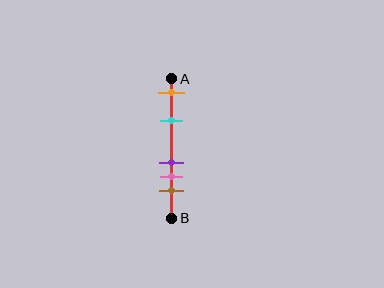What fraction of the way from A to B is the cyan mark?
The cyan mark is approximately 30% (0.3) of the way from A to B.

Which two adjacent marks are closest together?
The purple and pink marks are the closest adjacent pair.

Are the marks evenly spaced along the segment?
No, the marks are not evenly spaced.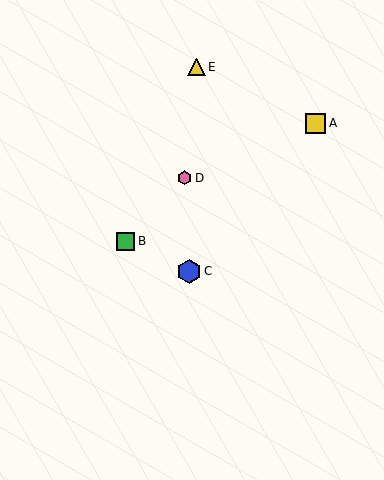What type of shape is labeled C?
Shape C is a blue hexagon.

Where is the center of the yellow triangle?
The center of the yellow triangle is at (196, 67).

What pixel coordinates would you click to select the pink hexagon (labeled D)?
Click at (185, 178) to select the pink hexagon D.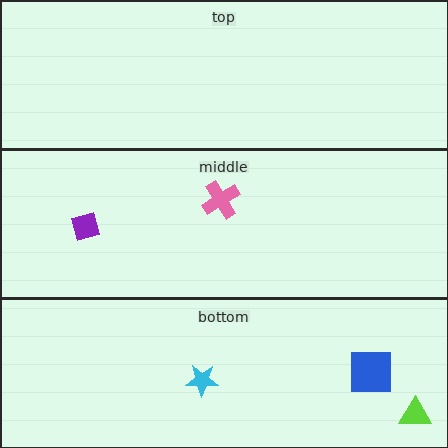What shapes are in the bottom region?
The blue square, the cyan star, the lime triangle.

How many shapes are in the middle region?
2.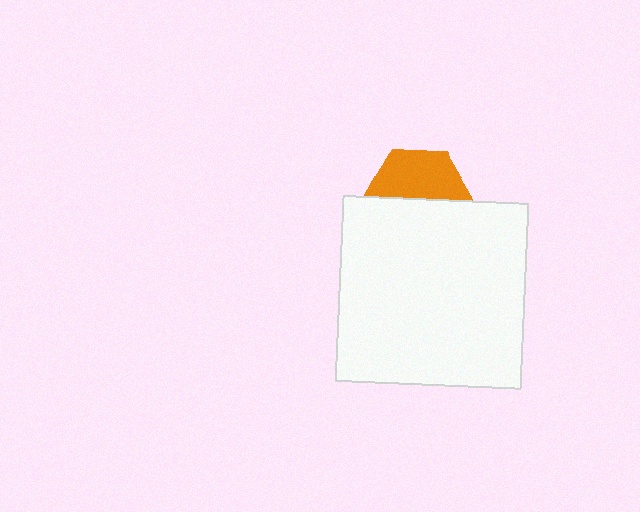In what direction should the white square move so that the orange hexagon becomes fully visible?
The white square should move down. That is the shortest direction to clear the overlap and leave the orange hexagon fully visible.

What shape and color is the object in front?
The object in front is a white square.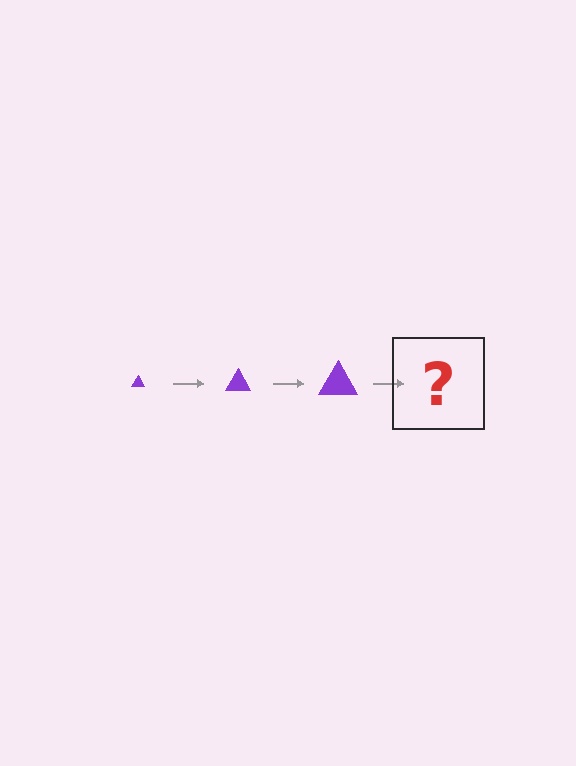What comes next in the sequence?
The next element should be a purple triangle, larger than the previous one.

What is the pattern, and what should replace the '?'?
The pattern is that the triangle gets progressively larger each step. The '?' should be a purple triangle, larger than the previous one.